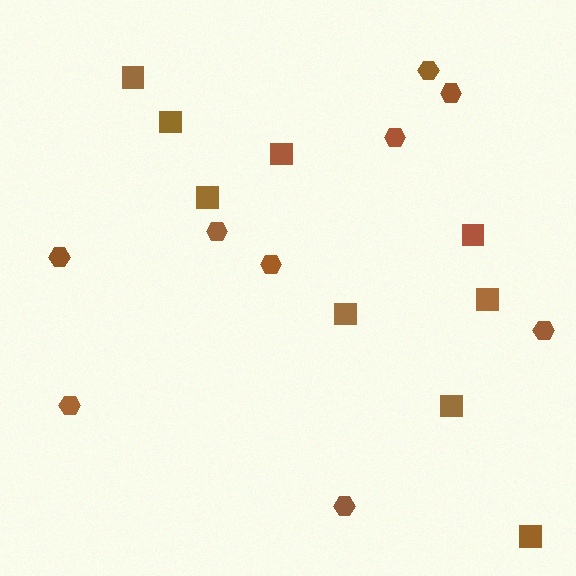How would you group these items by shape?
There are 2 groups: one group of squares (9) and one group of hexagons (9).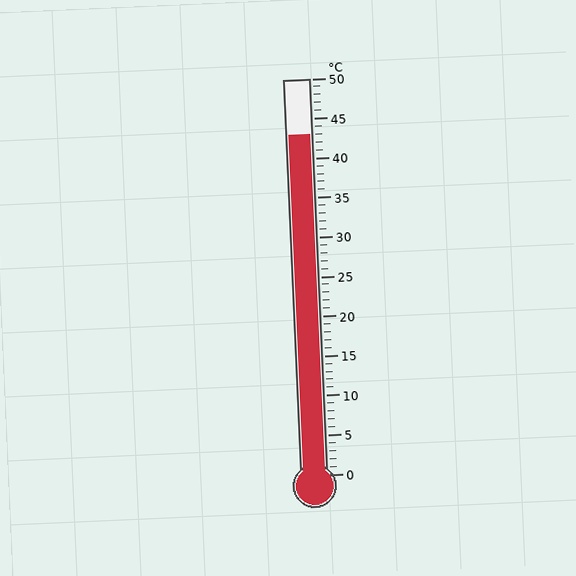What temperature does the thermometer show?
The thermometer shows approximately 43°C.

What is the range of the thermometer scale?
The thermometer scale ranges from 0°C to 50°C.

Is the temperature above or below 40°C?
The temperature is above 40°C.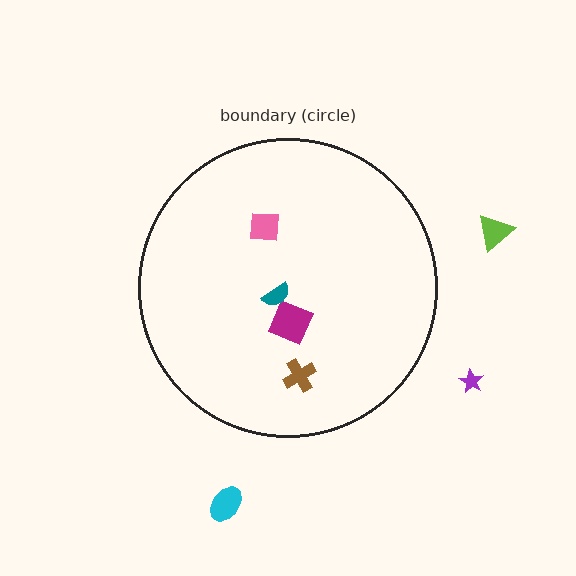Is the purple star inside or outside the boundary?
Outside.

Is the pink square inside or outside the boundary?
Inside.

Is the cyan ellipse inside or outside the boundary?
Outside.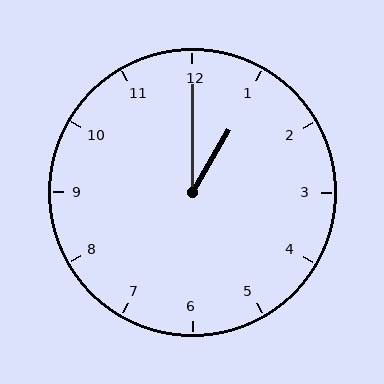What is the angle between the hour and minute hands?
Approximately 30 degrees.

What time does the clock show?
1:00.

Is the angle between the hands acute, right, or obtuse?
It is acute.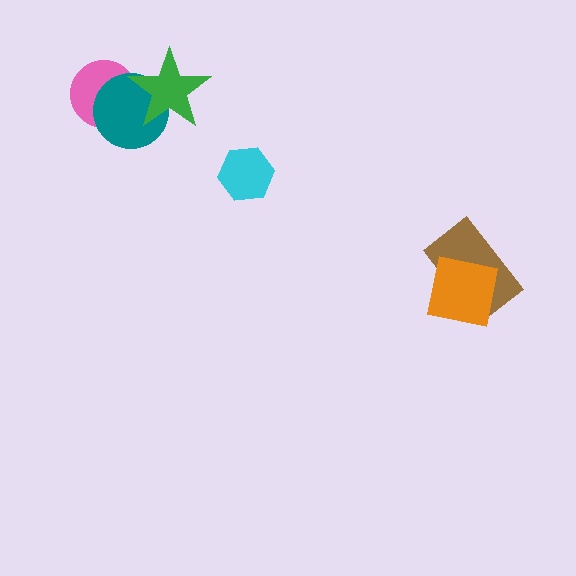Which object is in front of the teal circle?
The green star is in front of the teal circle.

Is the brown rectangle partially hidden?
Yes, it is partially covered by another shape.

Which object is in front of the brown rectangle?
The orange square is in front of the brown rectangle.